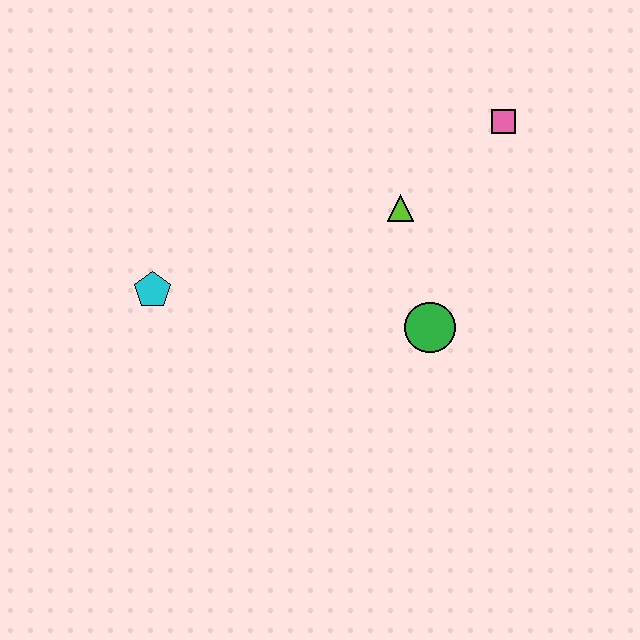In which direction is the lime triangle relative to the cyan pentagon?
The lime triangle is to the right of the cyan pentagon.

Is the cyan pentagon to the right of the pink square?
No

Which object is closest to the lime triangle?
The green circle is closest to the lime triangle.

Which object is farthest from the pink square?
The cyan pentagon is farthest from the pink square.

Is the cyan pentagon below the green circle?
No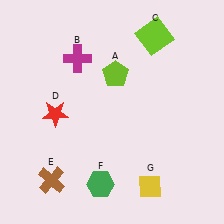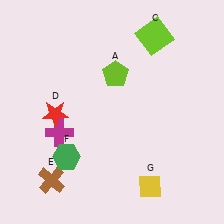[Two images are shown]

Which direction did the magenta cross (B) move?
The magenta cross (B) moved down.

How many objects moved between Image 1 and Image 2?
2 objects moved between the two images.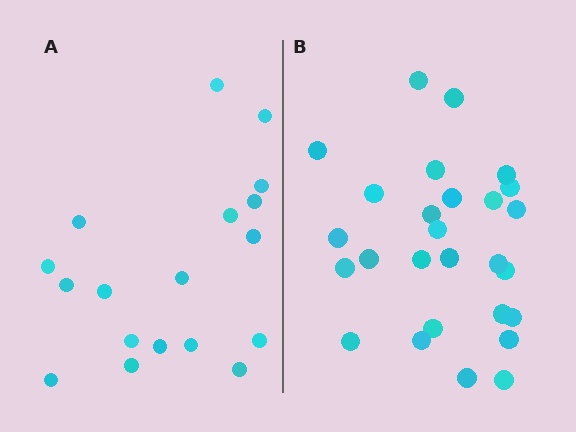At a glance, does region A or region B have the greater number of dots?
Region B (the right region) has more dots.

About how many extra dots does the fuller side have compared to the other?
Region B has roughly 8 or so more dots than region A.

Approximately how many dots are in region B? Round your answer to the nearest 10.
About 30 dots. (The exact count is 27, which rounds to 30.)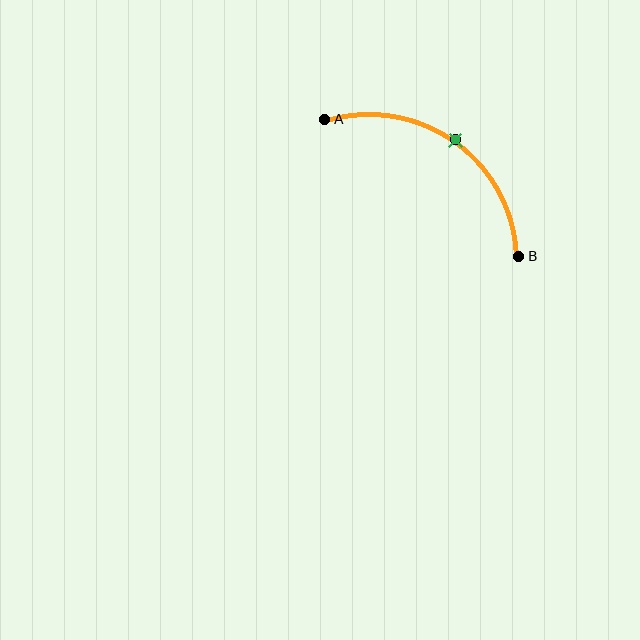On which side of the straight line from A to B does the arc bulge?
The arc bulges above and to the right of the straight line connecting A and B.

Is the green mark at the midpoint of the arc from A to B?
Yes. The green mark lies on the arc at equal arc-length from both A and B — it is the arc midpoint.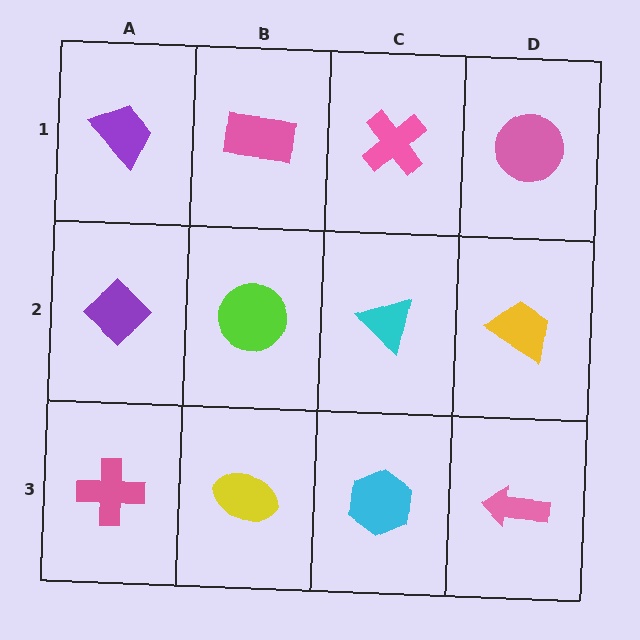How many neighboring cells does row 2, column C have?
4.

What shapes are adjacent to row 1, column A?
A purple diamond (row 2, column A), a pink rectangle (row 1, column B).